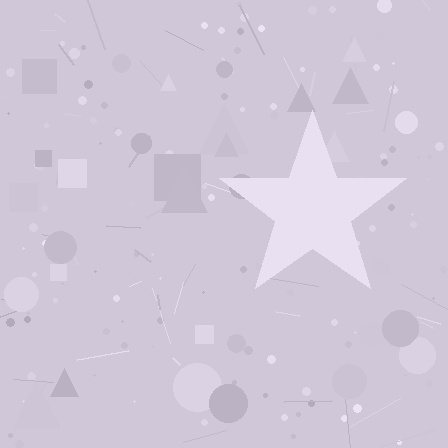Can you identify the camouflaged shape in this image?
The camouflaged shape is a star.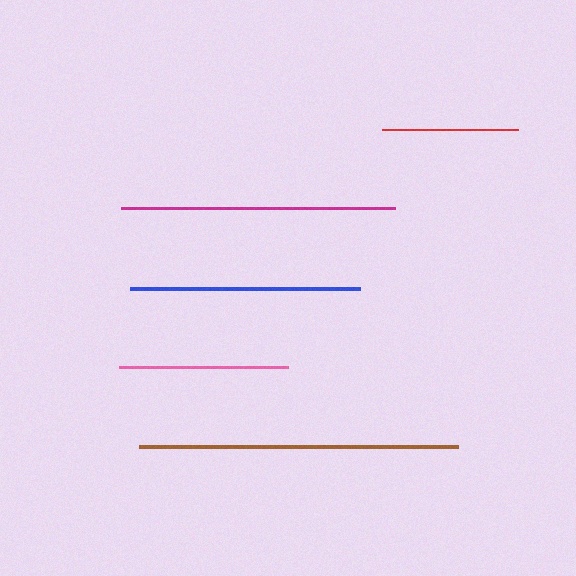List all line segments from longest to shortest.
From longest to shortest: brown, magenta, blue, pink, red.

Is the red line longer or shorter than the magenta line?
The magenta line is longer than the red line.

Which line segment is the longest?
The brown line is the longest at approximately 319 pixels.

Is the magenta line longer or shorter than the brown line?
The brown line is longer than the magenta line.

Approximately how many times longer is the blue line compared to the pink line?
The blue line is approximately 1.4 times the length of the pink line.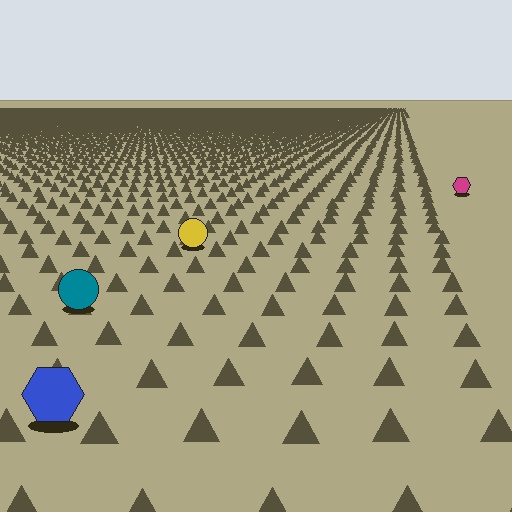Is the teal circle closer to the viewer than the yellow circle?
Yes. The teal circle is closer — you can tell from the texture gradient: the ground texture is coarser near it.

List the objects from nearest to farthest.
From nearest to farthest: the blue hexagon, the teal circle, the yellow circle, the magenta hexagon.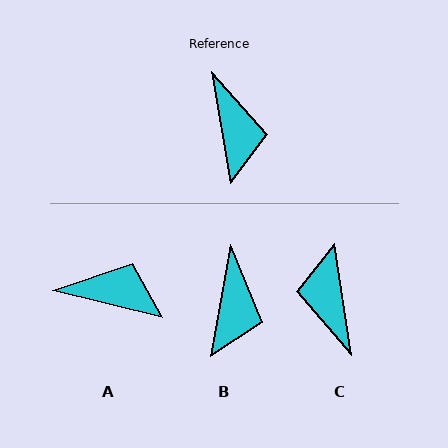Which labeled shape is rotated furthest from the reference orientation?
C, about 179 degrees away.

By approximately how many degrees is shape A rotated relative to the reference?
Approximately 67 degrees counter-clockwise.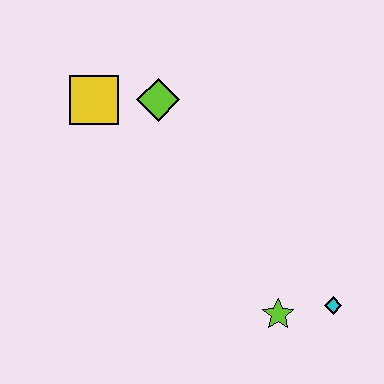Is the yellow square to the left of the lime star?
Yes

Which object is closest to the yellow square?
The lime diamond is closest to the yellow square.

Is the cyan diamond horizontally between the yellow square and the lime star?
No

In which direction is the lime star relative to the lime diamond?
The lime star is below the lime diamond.